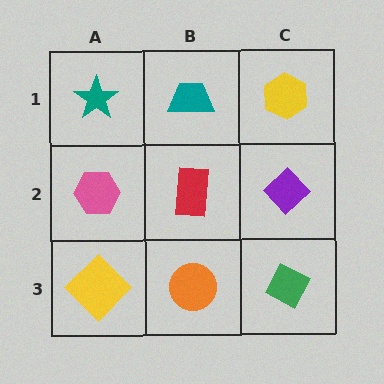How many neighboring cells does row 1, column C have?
2.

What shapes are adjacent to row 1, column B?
A red rectangle (row 2, column B), a teal star (row 1, column A), a yellow hexagon (row 1, column C).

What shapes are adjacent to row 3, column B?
A red rectangle (row 2, column B), a yellow diamond (row 3, column A), a green diamond (row 3, column C).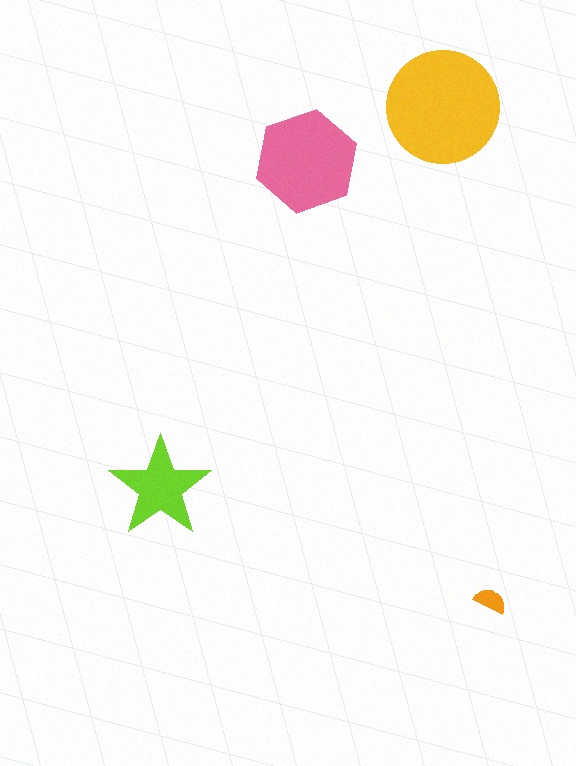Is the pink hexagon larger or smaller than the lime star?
Larger.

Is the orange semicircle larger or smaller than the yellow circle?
Smaller.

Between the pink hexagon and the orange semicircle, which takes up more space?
The pink hexagon.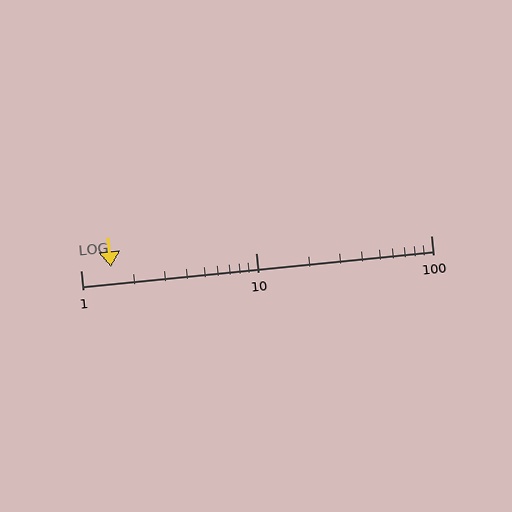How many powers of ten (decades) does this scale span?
The scale spans 2 decades, from 1 to 100.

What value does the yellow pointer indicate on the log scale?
The pointer indicates approximately 1.5.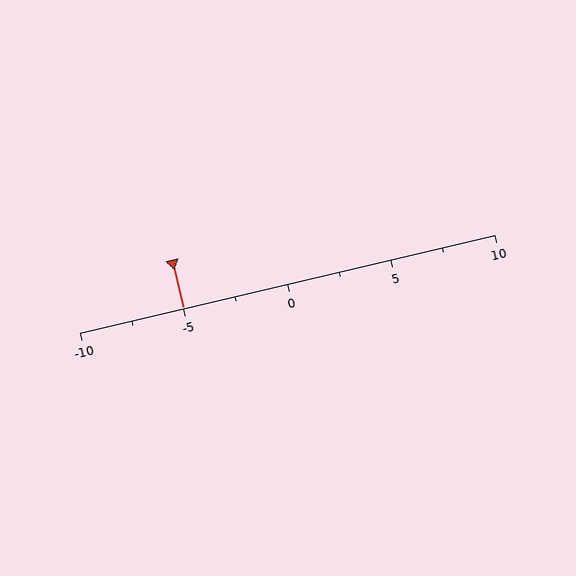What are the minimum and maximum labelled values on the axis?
The axis runs from -10 to 10.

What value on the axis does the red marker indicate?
The marker indicates approximately -5.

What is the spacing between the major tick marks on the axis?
The major ticks are spaced 5 apart.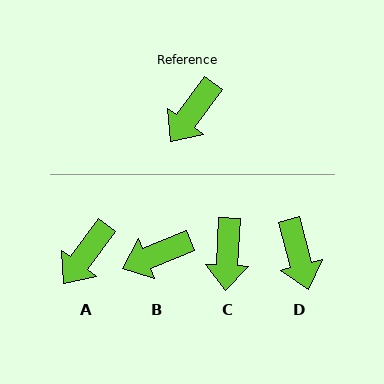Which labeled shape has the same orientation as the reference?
A.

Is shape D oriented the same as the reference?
No, it is off by about 52 degrees.